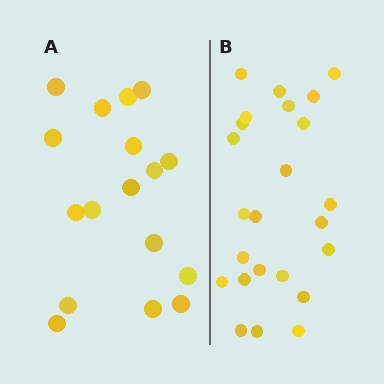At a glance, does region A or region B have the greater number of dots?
Region B (the right region) has more dots.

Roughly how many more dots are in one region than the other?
Region B has roughly 8 or so more dots than region A.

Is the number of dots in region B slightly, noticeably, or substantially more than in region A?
Region B has noticeably more, but not dramatically so. The ratio is roughly 1.4 to 1.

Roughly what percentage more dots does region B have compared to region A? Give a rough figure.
About 40% more.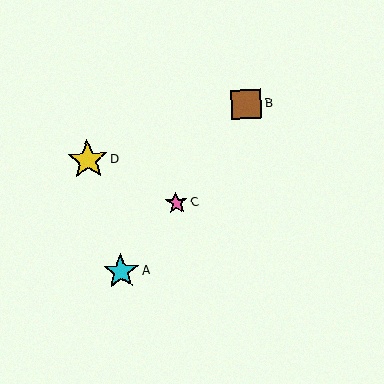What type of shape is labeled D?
Shape D is a yellow star.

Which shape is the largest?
The yellow star (labeled D) is the largest.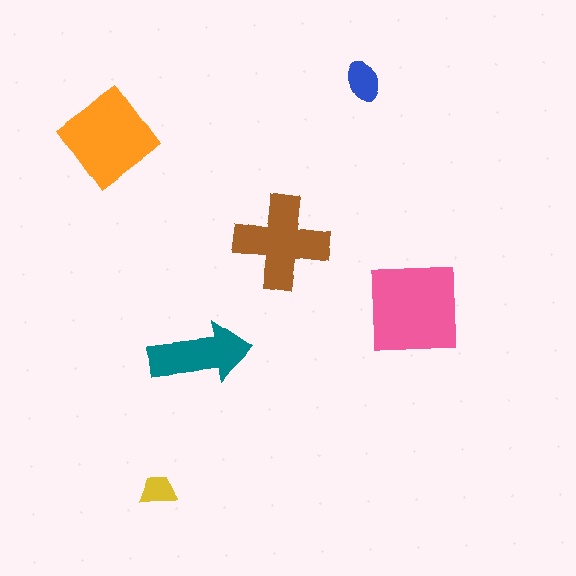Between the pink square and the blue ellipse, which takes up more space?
The pink square.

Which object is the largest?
The pink square.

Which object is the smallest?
The yellow trapezoid.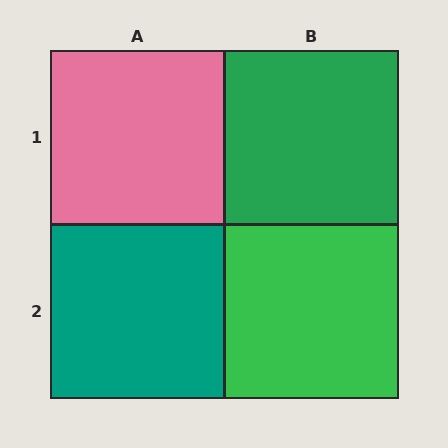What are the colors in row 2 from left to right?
Teal, green.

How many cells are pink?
1 cell is pink.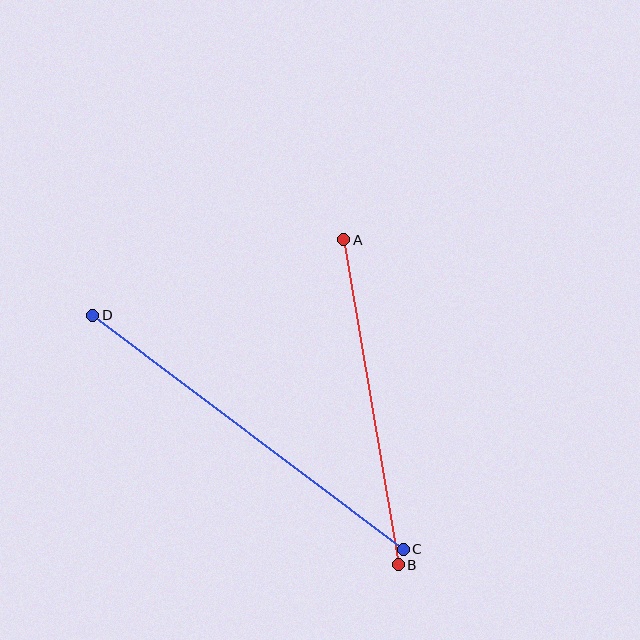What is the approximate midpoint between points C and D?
The midpoint is at approximately (248, 432) pixels.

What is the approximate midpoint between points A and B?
The midpoint is at approximately (371, 402) pixels.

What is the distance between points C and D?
The distance is approximately 389 pixels.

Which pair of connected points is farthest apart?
Points C and D are farthest apart.